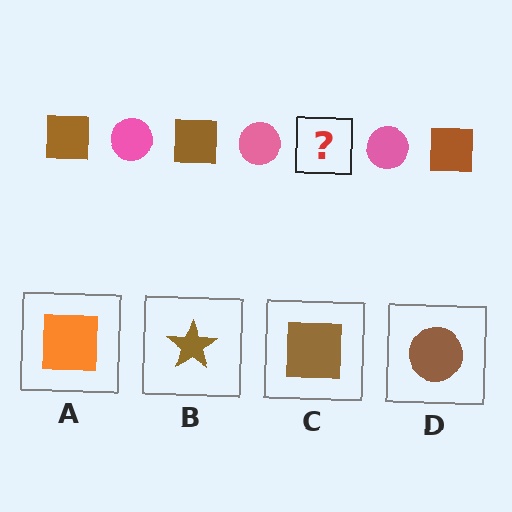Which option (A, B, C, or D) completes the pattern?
C.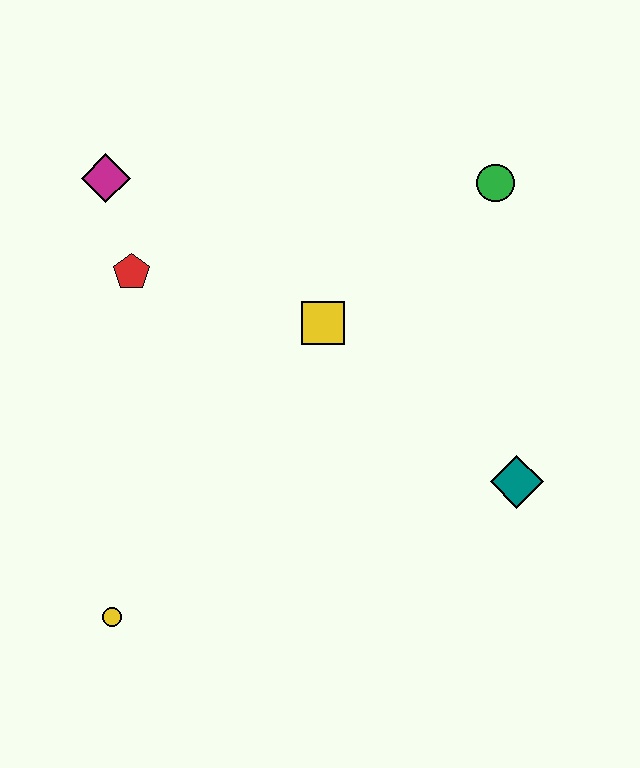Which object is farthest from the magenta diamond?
The teal diamond is farthest from the magenta diamond.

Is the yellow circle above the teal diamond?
No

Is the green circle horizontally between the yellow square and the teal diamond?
Yes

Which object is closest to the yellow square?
The red pentagon is closest to the yellow square.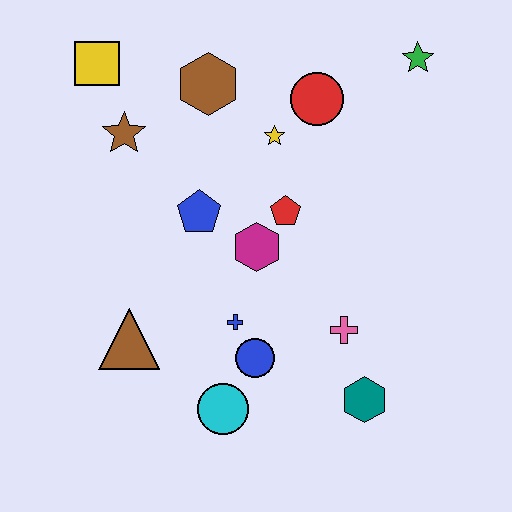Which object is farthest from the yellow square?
The teal hexagon is farthest from the yellow square.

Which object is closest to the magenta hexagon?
The red pentagon is closest to the magenta hexagon.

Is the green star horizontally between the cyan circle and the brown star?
No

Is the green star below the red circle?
No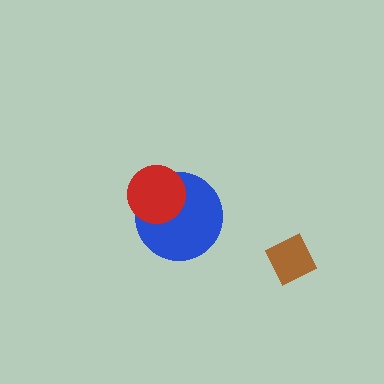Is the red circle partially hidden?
No, no other shape covers it.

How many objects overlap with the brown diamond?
0 objects overlap with the brown diamond.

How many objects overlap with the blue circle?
1 object overlaps with the blue circle.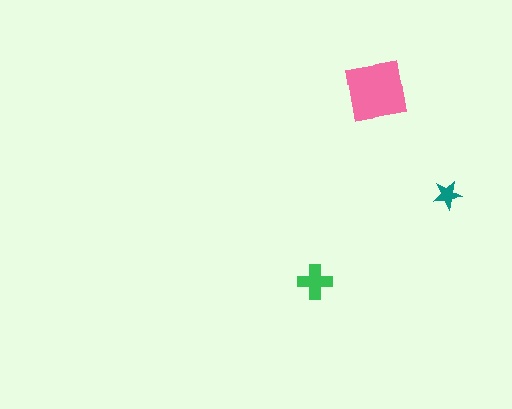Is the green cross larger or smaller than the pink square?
Smaller.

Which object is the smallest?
The teal star.